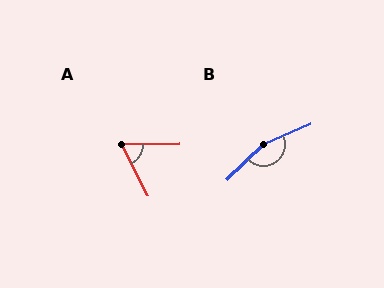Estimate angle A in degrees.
Approximately 63 degrees.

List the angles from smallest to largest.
A (63°), B (159°).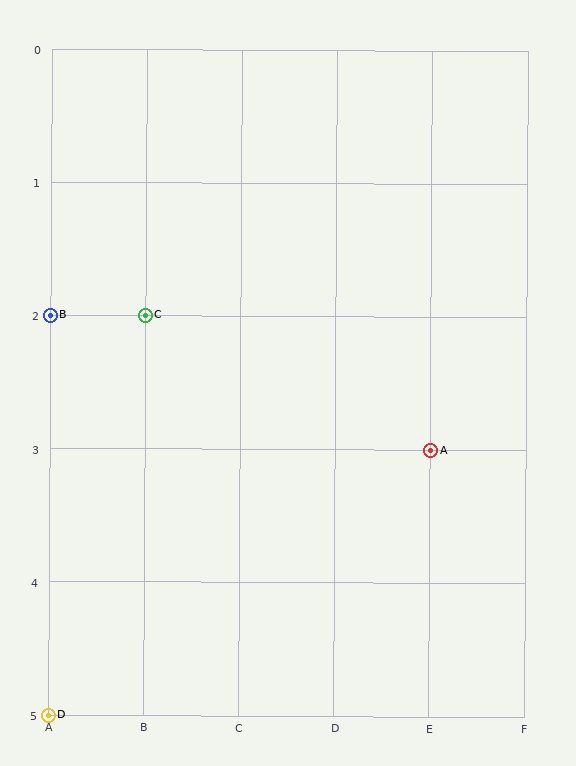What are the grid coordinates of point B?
Point B is at grid coordinates (A, 2).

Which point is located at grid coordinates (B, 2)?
Point C is at (B, 2).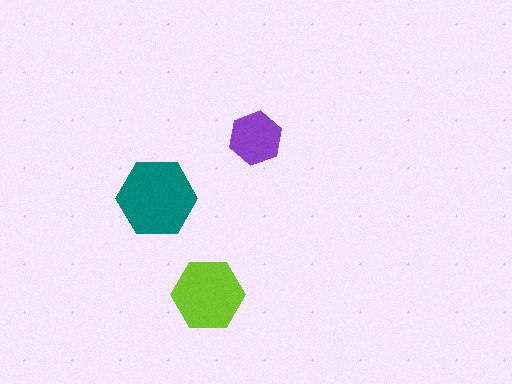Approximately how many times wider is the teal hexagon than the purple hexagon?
About 1.5 times wider.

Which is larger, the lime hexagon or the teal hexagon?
The teal one.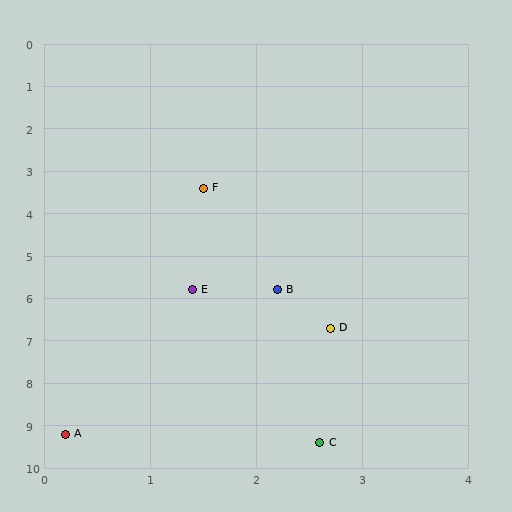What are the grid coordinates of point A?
Point A is at approximately (0.2, 9.2).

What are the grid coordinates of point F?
Point F is at approximately (1.5, 3.4).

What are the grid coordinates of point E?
Point E is at approximately (1.4, 5.8).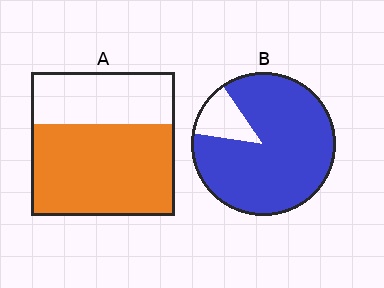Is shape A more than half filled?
Yes.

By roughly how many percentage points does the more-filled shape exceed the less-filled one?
By roughly 25 percentage points (B over A).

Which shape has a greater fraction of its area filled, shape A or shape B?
Shape B.